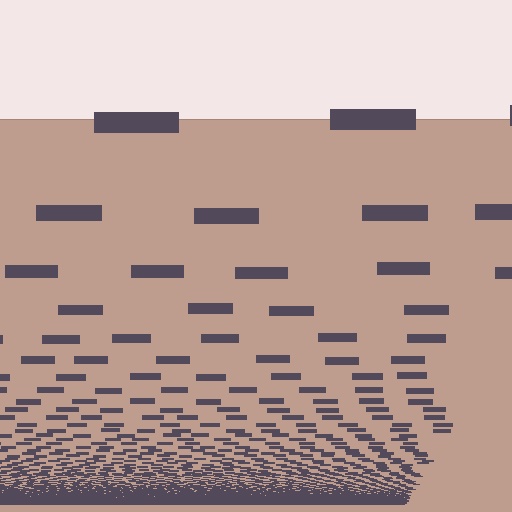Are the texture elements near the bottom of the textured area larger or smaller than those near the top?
Smaller. The gradient is inverted — elements near the bottom are smaller and denser.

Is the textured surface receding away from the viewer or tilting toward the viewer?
The surface appears to tilt toward the viewer. Texture elements get larger and sparser toward the top.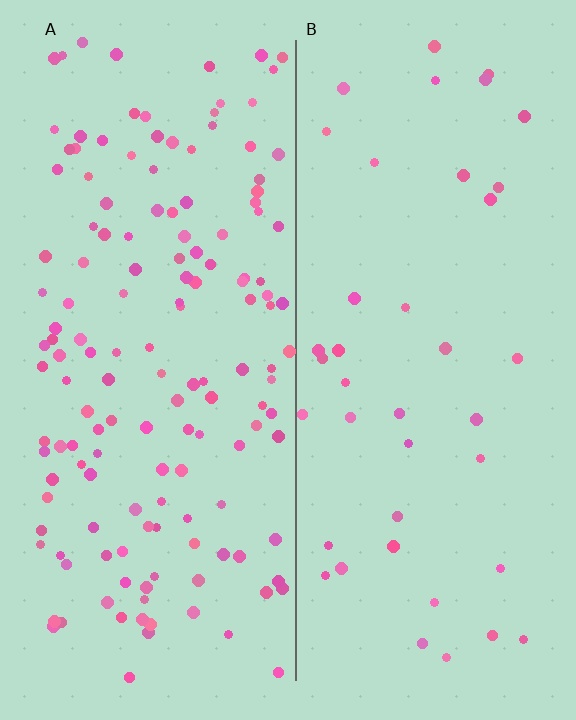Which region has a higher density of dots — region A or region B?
A (the left).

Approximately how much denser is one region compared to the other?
Approximately 3.7× — region A over region B.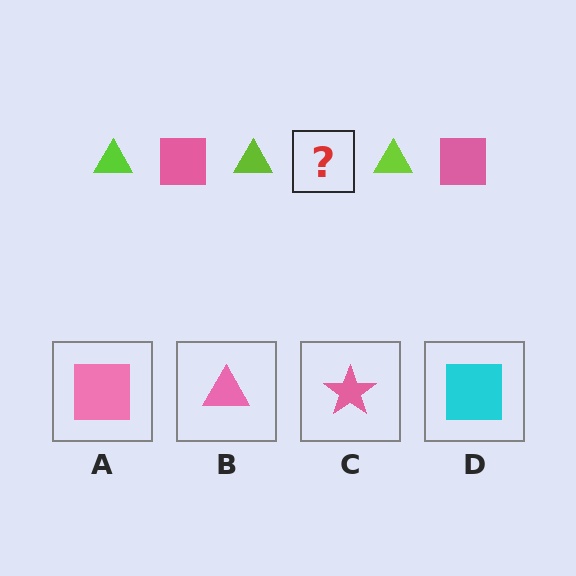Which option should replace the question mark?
Option A.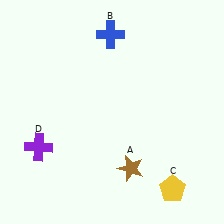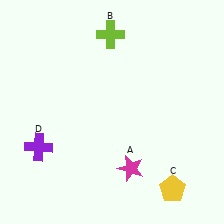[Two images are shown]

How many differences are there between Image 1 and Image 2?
There are 2 differences between the two images.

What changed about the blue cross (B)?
In Image 1, B is blue. In Image 2, it changed to lime.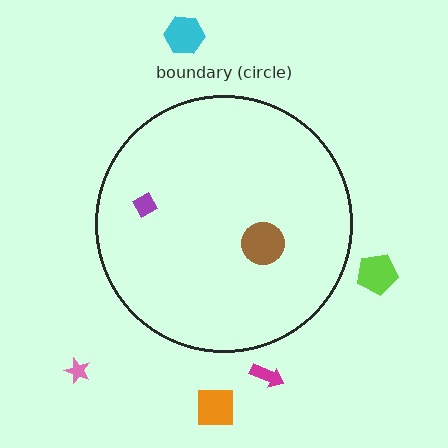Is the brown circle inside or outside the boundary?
Inside.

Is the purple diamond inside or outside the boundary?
Inside.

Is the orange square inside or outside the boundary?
Outside.